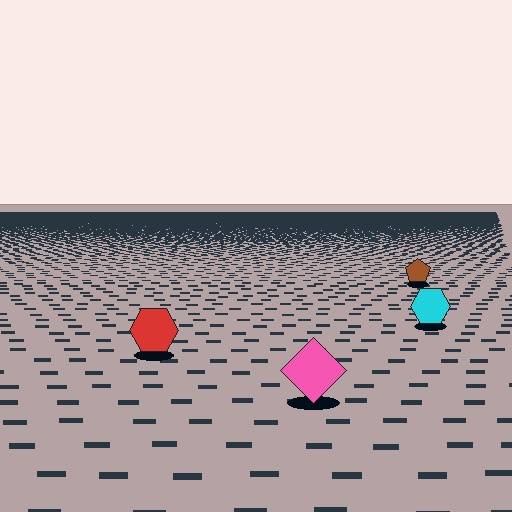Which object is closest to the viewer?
The pink diamond is closest. The texture marks near it are larger and more spread out.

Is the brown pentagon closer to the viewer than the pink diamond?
No. The pink diamond is closer — you can tell from the texture gradient: the ground texture is coarser near it.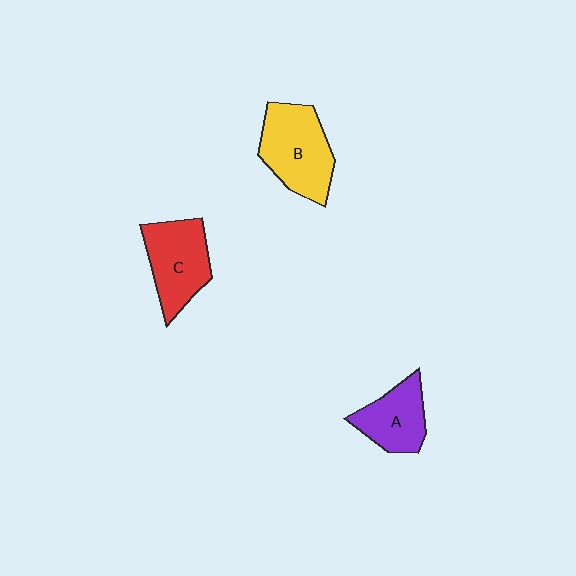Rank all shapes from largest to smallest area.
From largest to smallest: B (yellow), C (red), A (purple).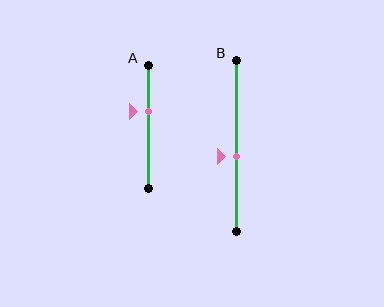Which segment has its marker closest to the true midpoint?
Segment B has its marker closest to the true midpoint.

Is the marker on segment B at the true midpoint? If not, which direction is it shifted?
No, the marker on segment B is shifted downward by about 6% of the segment length.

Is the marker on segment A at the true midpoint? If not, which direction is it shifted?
No, the marker on segment A is shifted upward by about 12% of the segment length.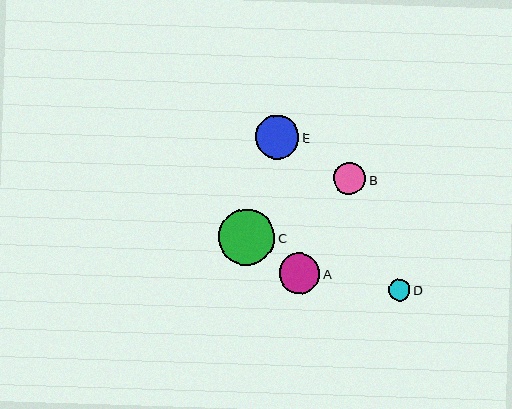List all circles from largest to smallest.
From largest to smallest: C, E, A, B, D.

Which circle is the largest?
Circle C is the largest with a size of approximately 56 pixels.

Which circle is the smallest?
Circle D is the smallest with a size of approximately 22 pixels.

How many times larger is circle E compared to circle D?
Circle E is approximately 2.0 times the size of circle D.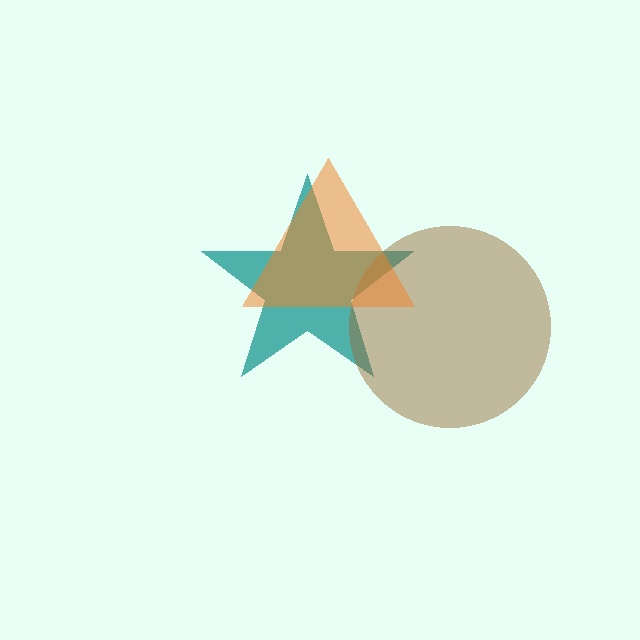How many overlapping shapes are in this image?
There are 3 overlapping shapes in the image.